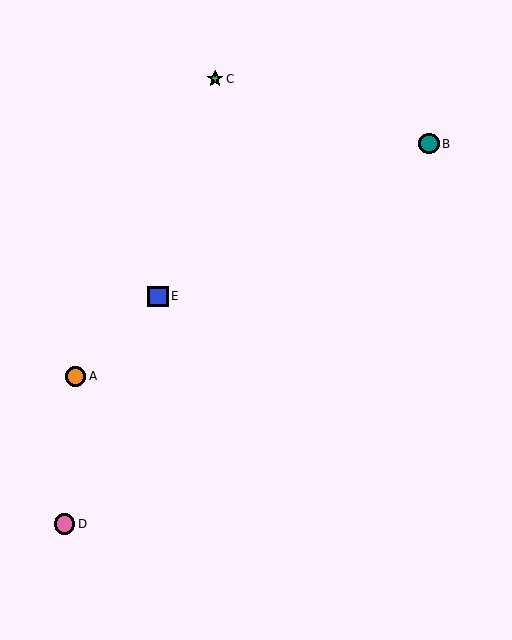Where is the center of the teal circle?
The center of the teal circle is at (429, 144).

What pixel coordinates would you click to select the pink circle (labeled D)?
Click at (65, 524) to select the pink circle D.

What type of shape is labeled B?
Shape B is a teal circle.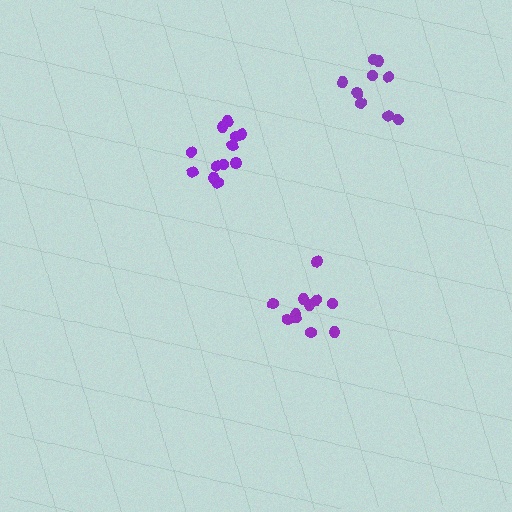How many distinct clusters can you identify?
There are 3 distinct clusters.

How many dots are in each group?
Group 1: 12 dots, Group 2: 11 dots, Group 3: 9 dots (32 total).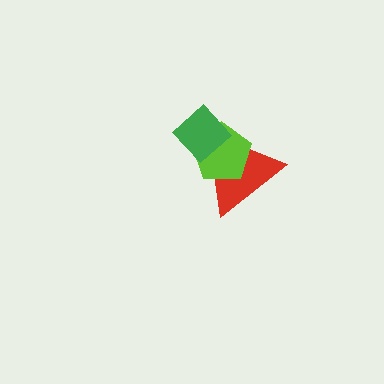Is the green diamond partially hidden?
No, no other shape covers it.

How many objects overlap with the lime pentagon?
2 objects overlap with the lime pentagon.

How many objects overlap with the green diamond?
2 objects overlap with the green diamond.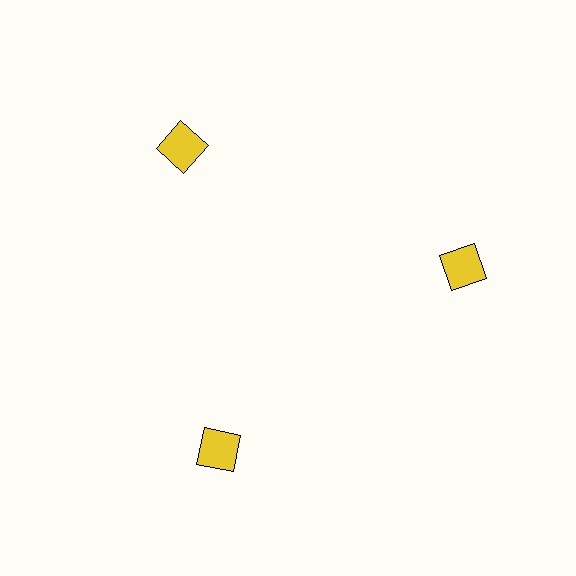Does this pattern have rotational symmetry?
Yes, this pattern has 3-fold rotational symmetry. It looks the same after rotating 120 degrees around the center.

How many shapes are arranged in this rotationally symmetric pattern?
There are 3 shapes, arranged in 3 groups of 1.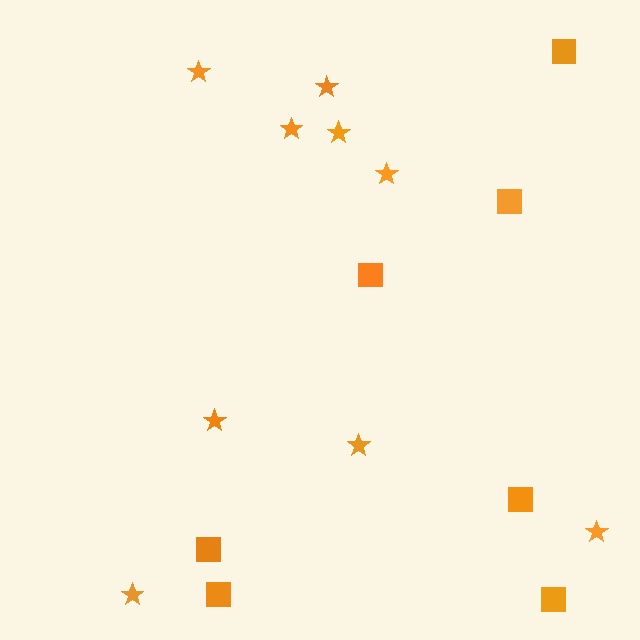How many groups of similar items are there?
There are 2 groups: one group of stars (9) and one group of squares (7).